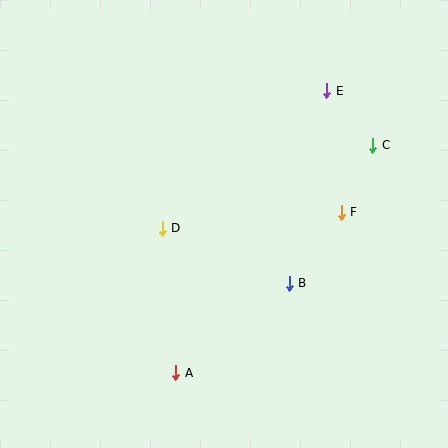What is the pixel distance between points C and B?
The distance between C and B is 161 pixels.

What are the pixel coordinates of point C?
Point C is at (373, 145).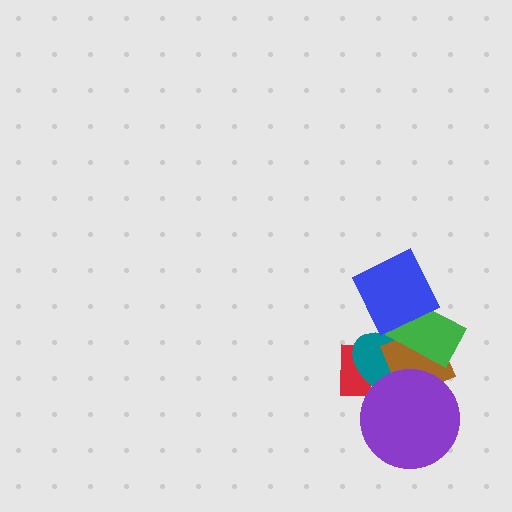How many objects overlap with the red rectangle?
1 object overlaps with the red rectangle.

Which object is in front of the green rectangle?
The blue diamond is in front of the green rectangle.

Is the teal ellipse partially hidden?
Yes, it is partially covered by another shape.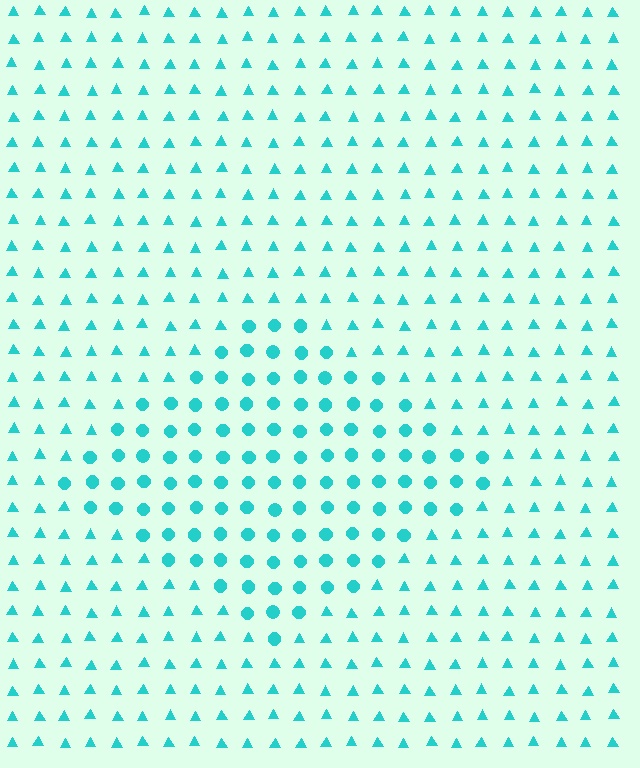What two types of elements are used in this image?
The image uses circles inside the diamond region and triangles outside it.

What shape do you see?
I see a diamond.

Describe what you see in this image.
The image is filled with small cyan elements arranged in a uniform grid. A diamond-shaped region contains circles, while the surrounding area contains triangles. The boundary is defined purely by the change in element shape.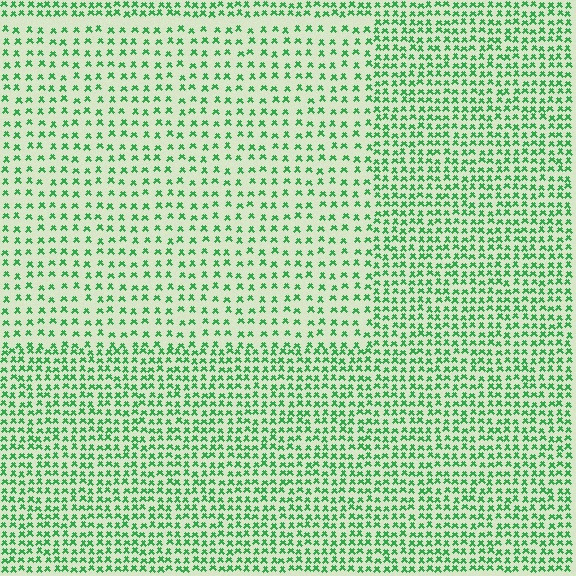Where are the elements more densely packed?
The elements are more densely packed outside the rectangle boundary.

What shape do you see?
I see a rectangle.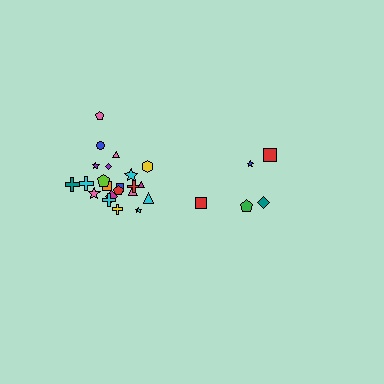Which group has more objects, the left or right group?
The left group.